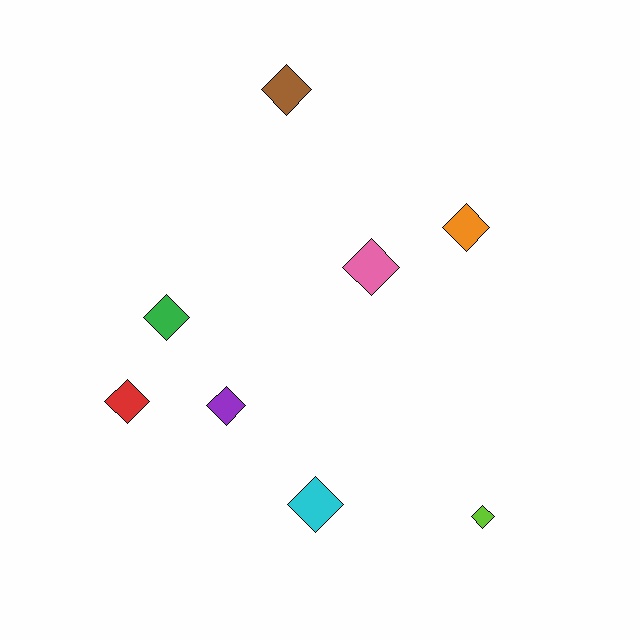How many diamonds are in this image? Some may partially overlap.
There are 8 diamonds.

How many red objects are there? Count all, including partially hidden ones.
There is 1 red object.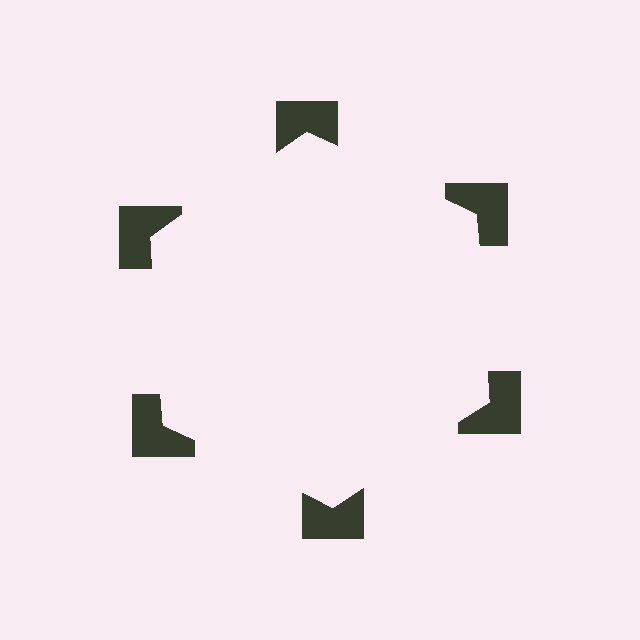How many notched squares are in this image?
There are 6 — one at each vertex of the illusory hexagon.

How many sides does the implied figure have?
6 sides.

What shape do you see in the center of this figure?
An illusory hexagon — its edges are inferred from the aligned wedge cuts in the notched squares, not physically drawn.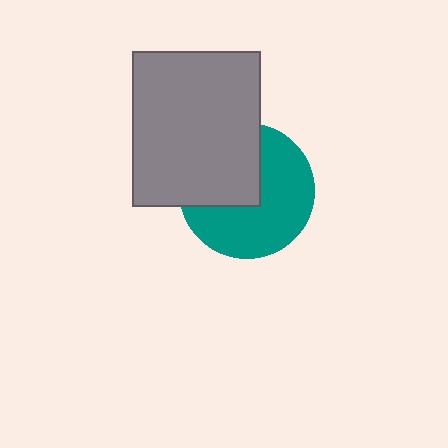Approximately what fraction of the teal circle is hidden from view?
Roughly 41% of the teal circle is hidden behind the gray rectangle.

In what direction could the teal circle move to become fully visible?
The teal circle could move toward the lower-right. That would shift it out from behind the gray rectangle entirely.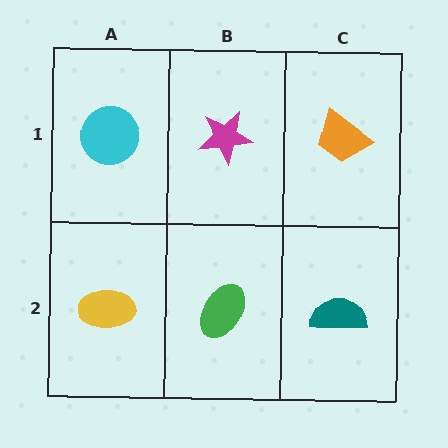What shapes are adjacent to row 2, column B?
A magenta star (row 1, column B), a yellow ellipse (row 2, column A), a teal semicircle (row 2, column C).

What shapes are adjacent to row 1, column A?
A yellow ellipse (row 2, column A), a magenta star (row 1, column B).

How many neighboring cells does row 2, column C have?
2.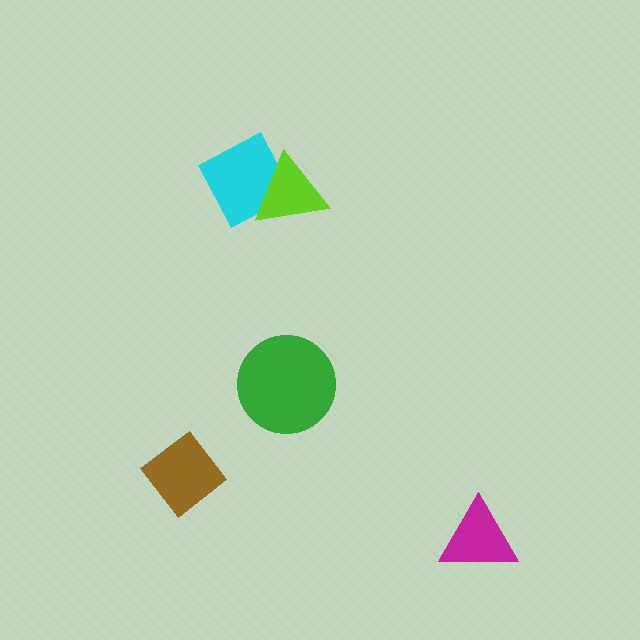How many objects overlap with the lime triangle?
1 object overlaps with the lime triangle.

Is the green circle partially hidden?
No, no other shape covers it.